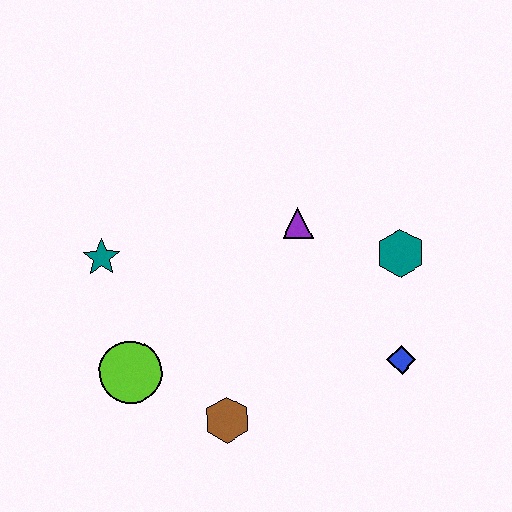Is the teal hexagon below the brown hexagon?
No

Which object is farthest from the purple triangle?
The lime circle is farthest from the purple triangle.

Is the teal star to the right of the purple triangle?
No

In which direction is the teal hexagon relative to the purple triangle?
The teal hexagon is to the right of the purple triangle.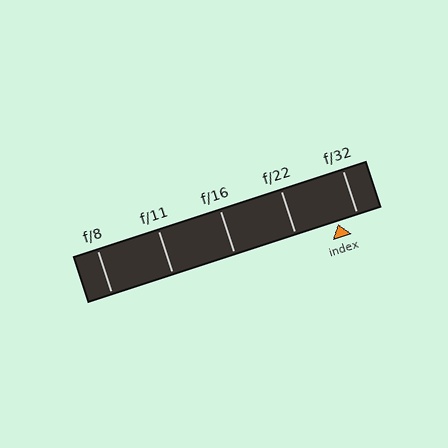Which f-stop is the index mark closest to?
The index mark is closest to f/32.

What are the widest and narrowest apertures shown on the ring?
The widest aperture shown is f/8 and the narrowest is f/32.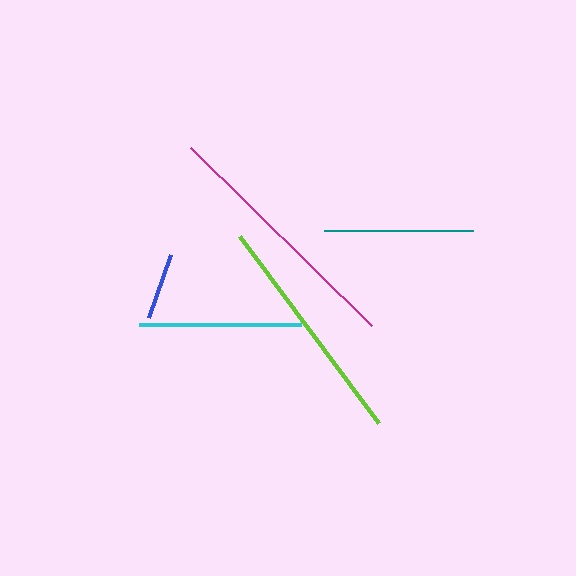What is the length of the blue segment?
The blue segment is approximately 67 pixels long.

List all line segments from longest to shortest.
From longest to shortest: magenta, lime, cyan, teal, blue.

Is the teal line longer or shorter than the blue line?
The teal line is longer than the blue line.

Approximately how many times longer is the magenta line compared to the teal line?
The magenta line is approximately 1.7 times the length of the teal line.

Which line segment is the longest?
The magenta line is the longest at approximately 254 pixels.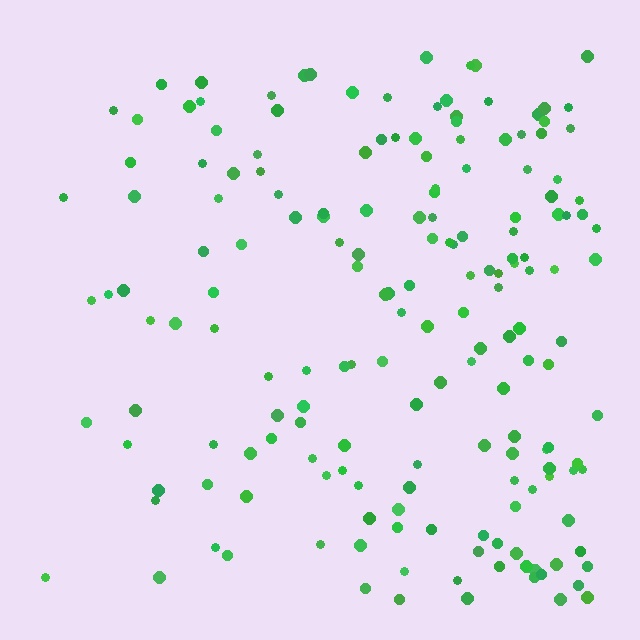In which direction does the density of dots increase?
From left to right, with the right side densest.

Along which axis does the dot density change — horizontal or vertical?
Horizontal.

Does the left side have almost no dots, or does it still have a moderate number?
Still a moderate number, just noticeably fewer than the right.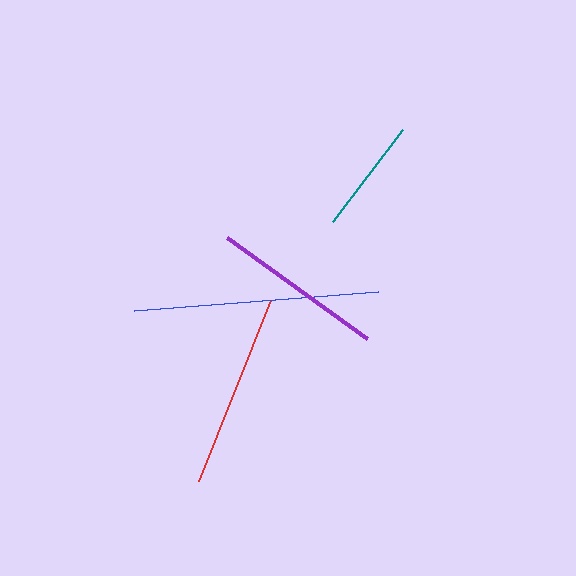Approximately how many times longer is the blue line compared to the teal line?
The blue line is approximately 2.1 times the length of the teal line.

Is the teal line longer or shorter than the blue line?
The blue line is longer than the teal line.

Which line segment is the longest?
The blue line is the longest at approximately 245 pixels.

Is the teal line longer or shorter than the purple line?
The purple line is longer than the teal line.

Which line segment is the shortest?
The teal line is the shortest at approximately 116 pixels.